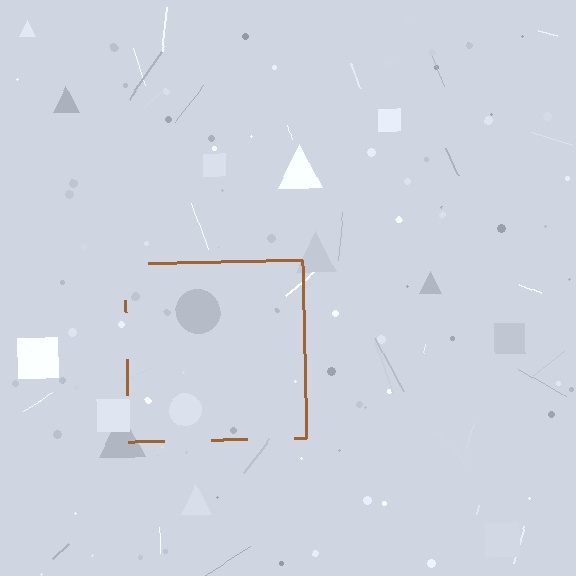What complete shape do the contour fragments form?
The contour fragments form a square.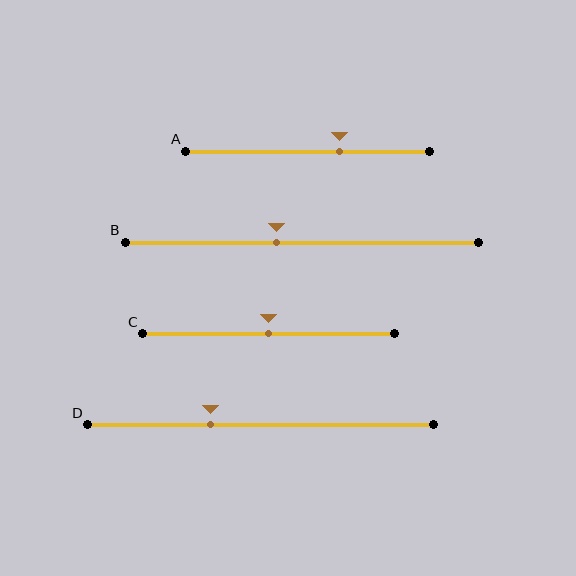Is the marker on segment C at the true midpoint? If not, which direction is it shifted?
Yes, the marker on segment C is at the true midpoint.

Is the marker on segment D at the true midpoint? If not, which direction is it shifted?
No, the marker on segment D is shifted to the left by about 14% of the segment length.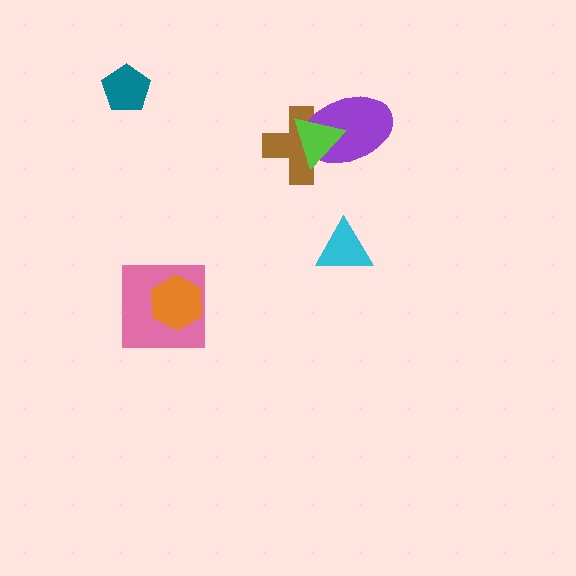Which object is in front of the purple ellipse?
The lime triangle is in front of the purple ellipse.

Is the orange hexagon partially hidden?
No, no other shape covers it.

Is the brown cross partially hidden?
Yes, it is partially covered by another shape.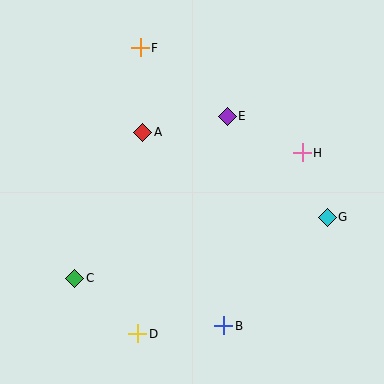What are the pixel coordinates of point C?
Point C is at (75, 279).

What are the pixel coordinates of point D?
Point D is at (138, 334).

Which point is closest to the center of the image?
Point A at (143, 132) is closest to the center.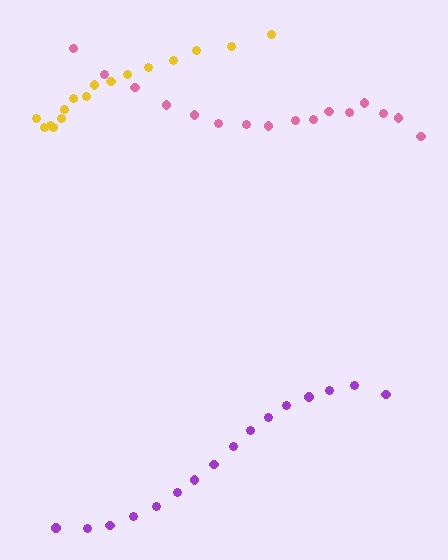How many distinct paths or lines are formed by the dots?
There are 3 distinct paths.